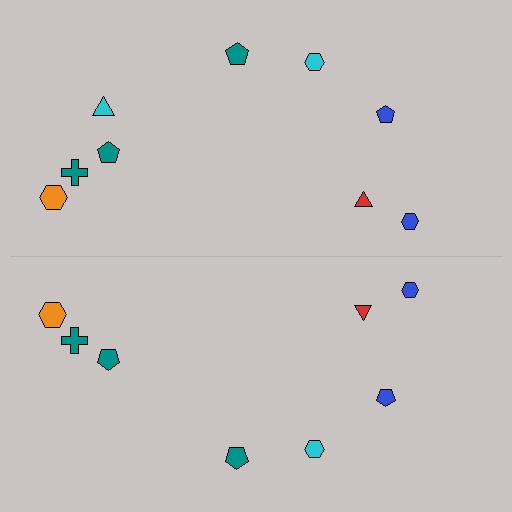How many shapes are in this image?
There are 17 shapes in this image.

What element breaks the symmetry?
A cyan triangle is missing from the bottom side.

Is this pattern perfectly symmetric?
No, the pattern is not perfectly symmetric. A cyan triangle is missing from the bottom side.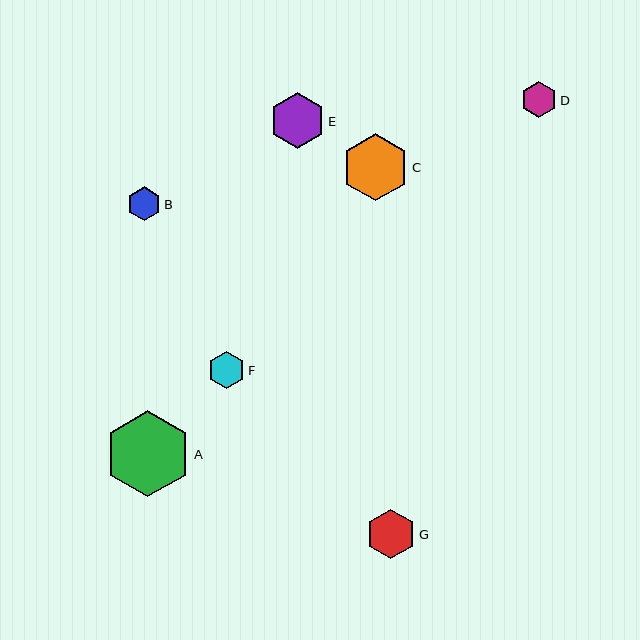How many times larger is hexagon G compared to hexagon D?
Hexagon G is approximately 1.4 times the size of hexagon D.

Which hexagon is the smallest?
Hexagon B is the smallest with a size of approximately 34 pixels.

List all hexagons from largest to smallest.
From largest to smallest: A, C, E, G, F, D, B.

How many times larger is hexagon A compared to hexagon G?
Hexagon A is approximately 1.7 times the size of hexagon G.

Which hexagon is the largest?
Hexagon A is the largest with a size of approximately 86 pixels.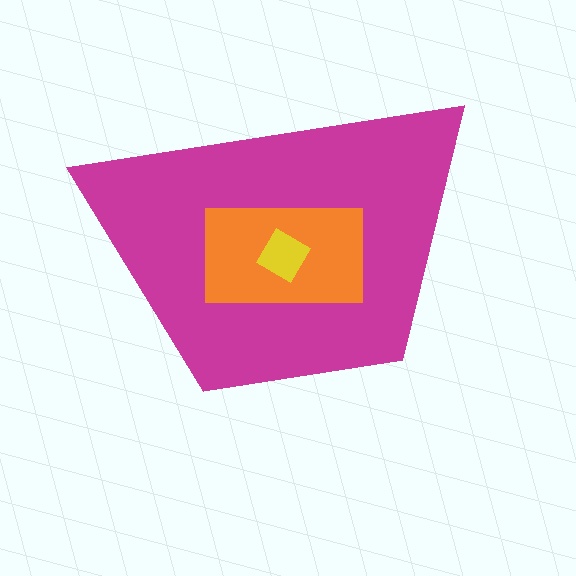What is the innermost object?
The yellow diamond.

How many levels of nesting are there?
3.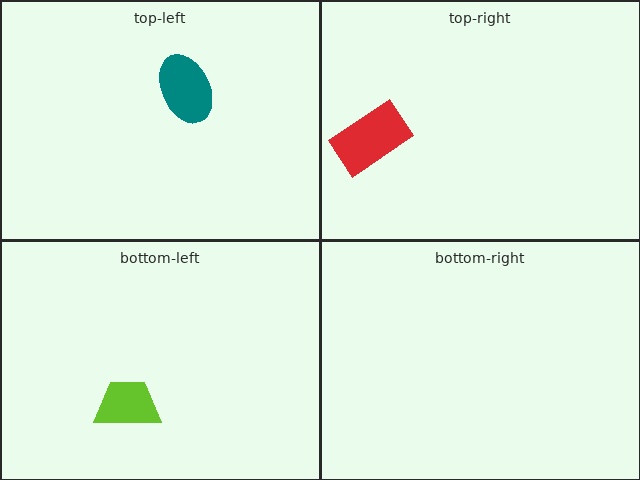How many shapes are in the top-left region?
1.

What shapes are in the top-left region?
The teal ellipse.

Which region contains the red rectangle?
The top-right region.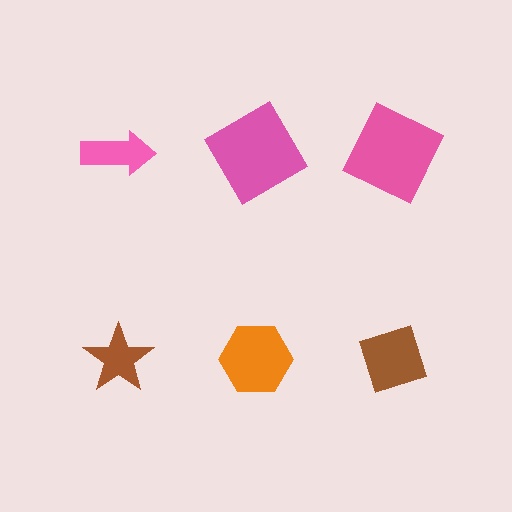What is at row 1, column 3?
A pink square.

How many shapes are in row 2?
3 shapes.